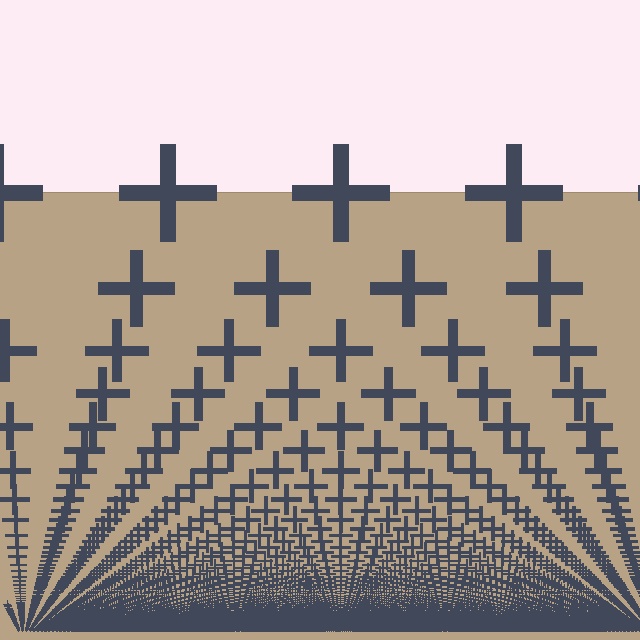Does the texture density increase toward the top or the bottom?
Density increases toward the bottom.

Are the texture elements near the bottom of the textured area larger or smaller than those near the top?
Smaller. The gradient is inverted — elements near the bottom are smaller and denser.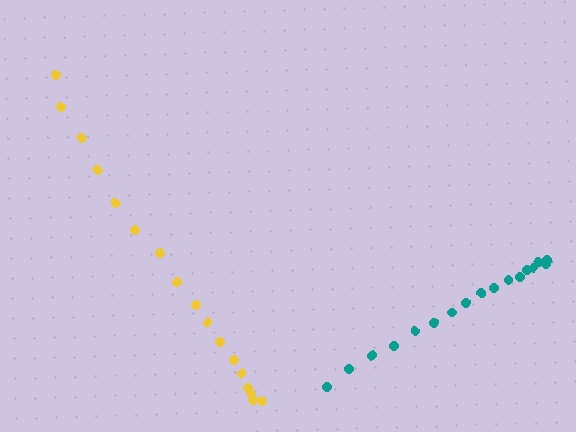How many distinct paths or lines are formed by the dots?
There are 2 distinct paths.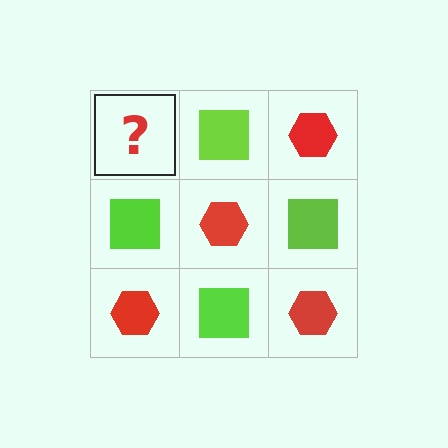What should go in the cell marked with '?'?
The missing cell should contain a red hexagon.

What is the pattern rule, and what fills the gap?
The rule is that it alternates red hexagon and lime square in a checkerboard pattern. The gap should be filled with a red hexagon.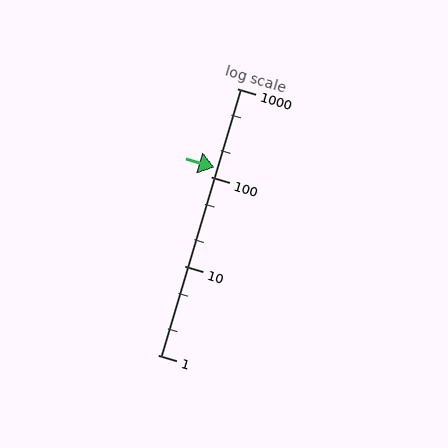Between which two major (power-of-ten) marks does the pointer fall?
The pointer is between 100 and 1000.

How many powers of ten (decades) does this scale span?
The scale spans 3 decades, from 1 to 1000.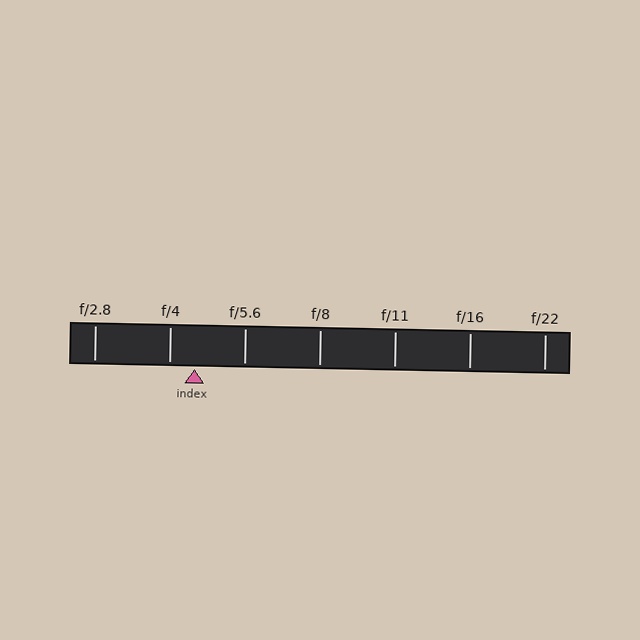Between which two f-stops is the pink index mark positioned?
The index mark is between f/4 and f/5.6.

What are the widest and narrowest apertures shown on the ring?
The widest aperture shown is f/2.8 and the narrowest is f/22.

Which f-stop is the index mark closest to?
The index mark is closest to f/4.